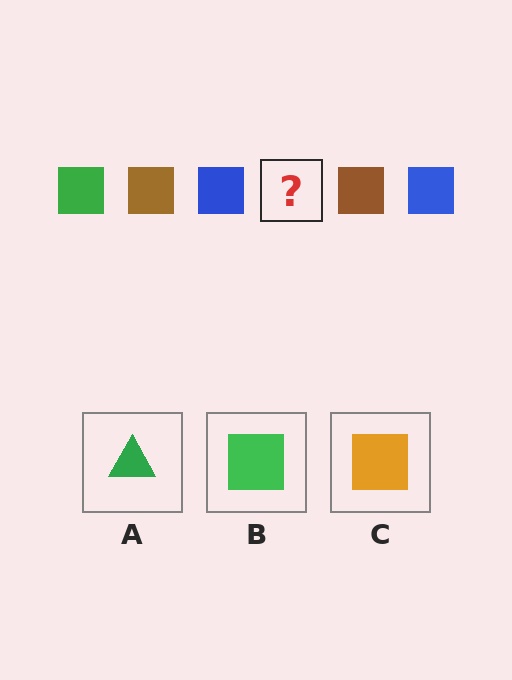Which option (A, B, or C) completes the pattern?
B.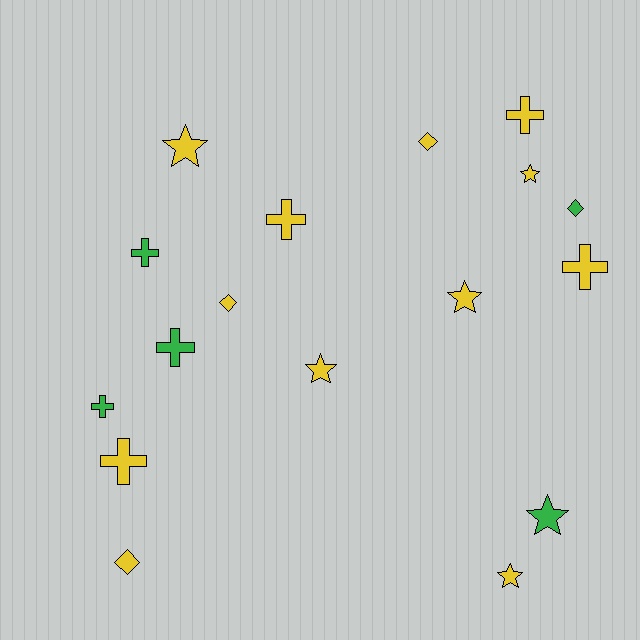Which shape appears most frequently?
Cross, with 7 objects.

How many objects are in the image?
There are 17 objects.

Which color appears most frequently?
Yellow, with 12 objects.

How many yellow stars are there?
There are 5 yellow stars.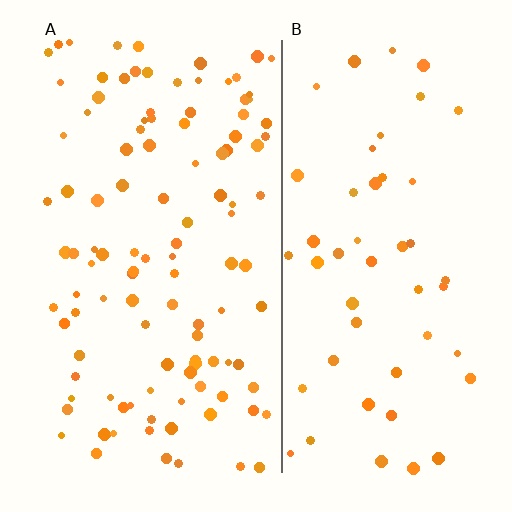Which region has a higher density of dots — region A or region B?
A (the left).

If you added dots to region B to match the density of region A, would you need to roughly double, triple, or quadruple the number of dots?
Approximately double.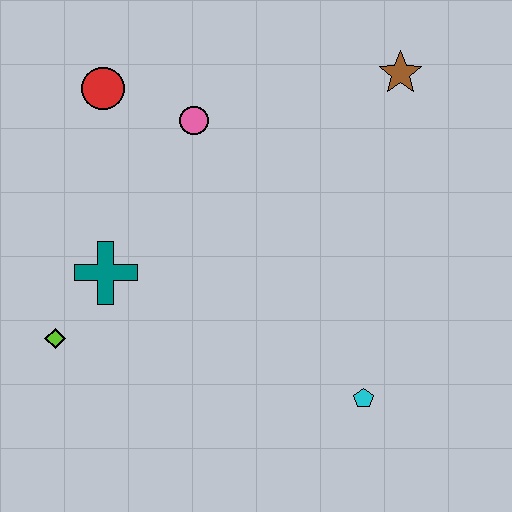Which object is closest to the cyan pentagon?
The teal cross is closest to the cyan pentagon.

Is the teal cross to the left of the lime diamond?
No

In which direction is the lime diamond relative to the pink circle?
The lime diamond is below the pink circle.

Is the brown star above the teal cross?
Yes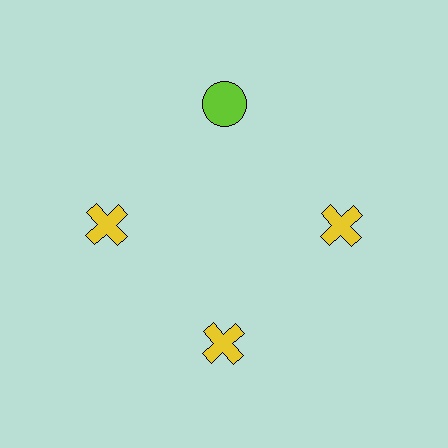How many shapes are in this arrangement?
There are 4 shapes arranged in a ring pattern.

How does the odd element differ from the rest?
It differs in both color (lime instead of yellow) and shape (circle instead of cross).